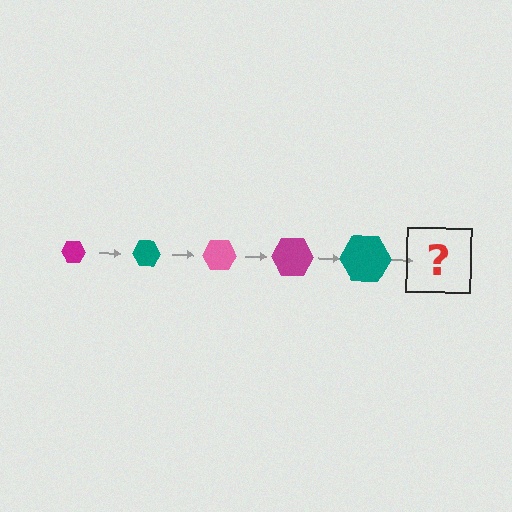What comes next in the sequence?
The next element should be a pink hexagon, larger than the previous one.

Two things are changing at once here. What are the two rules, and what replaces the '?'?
The two rules are that the hexagon grows larger each step and the color cycles through magenta, teal, and pink. The '?' should be a pink hexagon, larger than the previous one.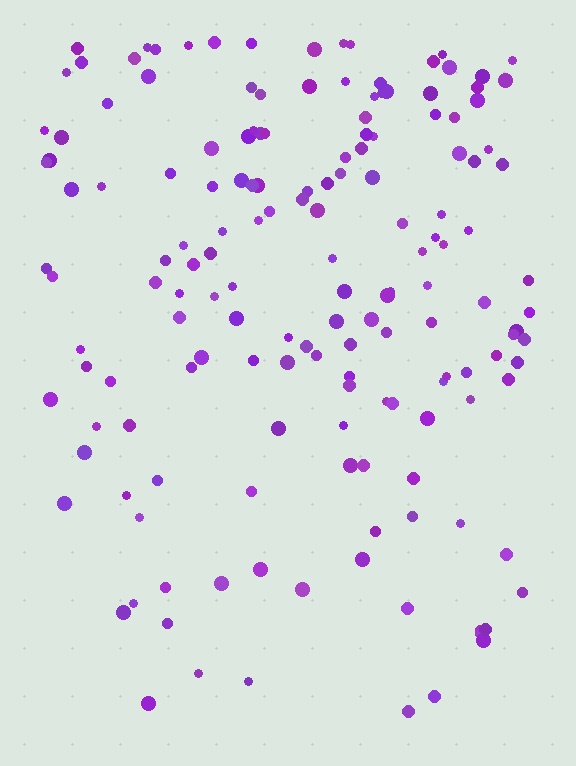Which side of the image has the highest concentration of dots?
The top.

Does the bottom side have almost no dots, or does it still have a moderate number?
Still a moderate number, just noticeably fewer than the top.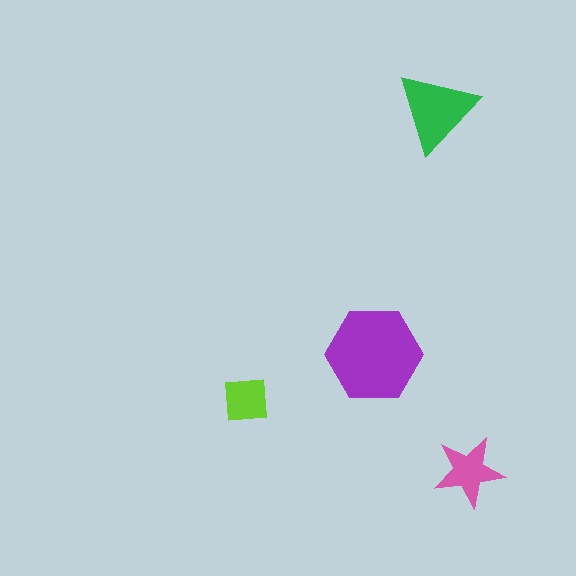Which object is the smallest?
The lime square.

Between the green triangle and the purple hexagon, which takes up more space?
The purple hexagon.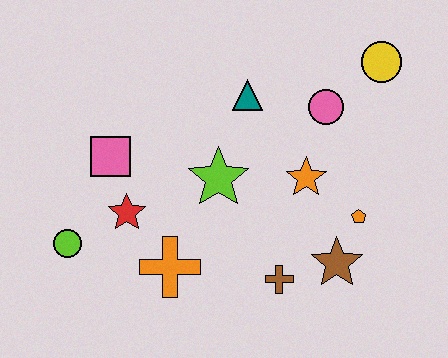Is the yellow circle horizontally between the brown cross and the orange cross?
No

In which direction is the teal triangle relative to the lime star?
The teal triangle is above the lime star.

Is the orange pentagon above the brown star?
Yes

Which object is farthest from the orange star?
The lime circle is farthest from the orange star.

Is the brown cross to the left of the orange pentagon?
Yes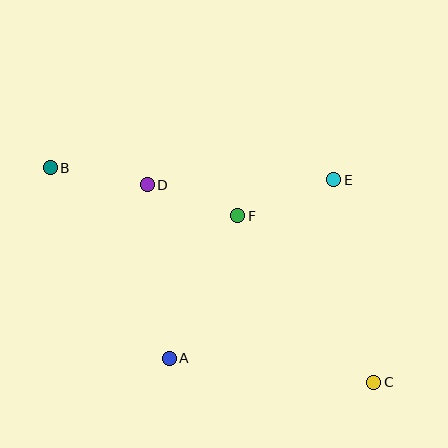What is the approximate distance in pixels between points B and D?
The distance between B and D is approximately 98 pixels.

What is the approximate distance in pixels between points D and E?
The distance between D and E is approximately 187 pixels.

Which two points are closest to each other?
Points D and F are closest to each other.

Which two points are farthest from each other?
Points B and C are farthest from each other.